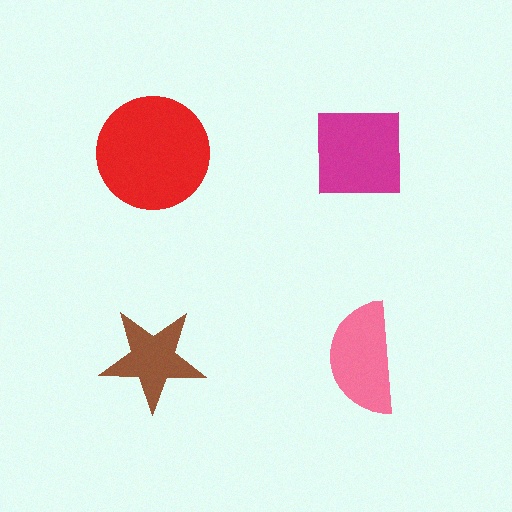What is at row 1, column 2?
A magenta square.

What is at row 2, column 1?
A brown star.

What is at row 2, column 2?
A pink semicircle.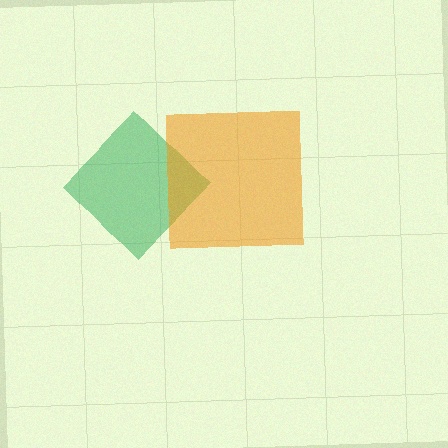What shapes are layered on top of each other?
The layered shapes are: a green diamond, an orange square.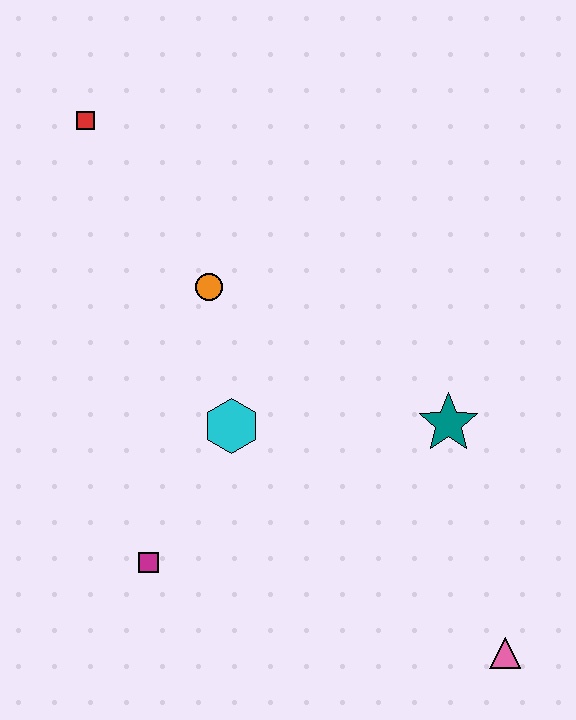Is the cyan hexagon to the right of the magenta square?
Yes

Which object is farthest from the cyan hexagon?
The pink triangle is farthest from the cyan hexagon.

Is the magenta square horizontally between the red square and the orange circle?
Yes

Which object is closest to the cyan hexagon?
The orange circle is closest to the cyan hexagon.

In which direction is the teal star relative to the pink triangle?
The teal star is above the pink triangle.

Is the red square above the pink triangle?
Yes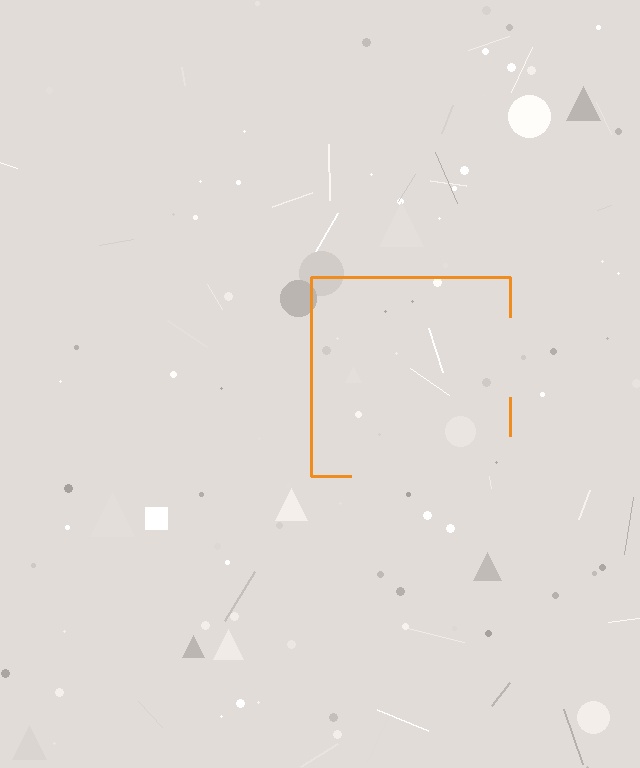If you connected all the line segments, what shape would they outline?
They would outline a square.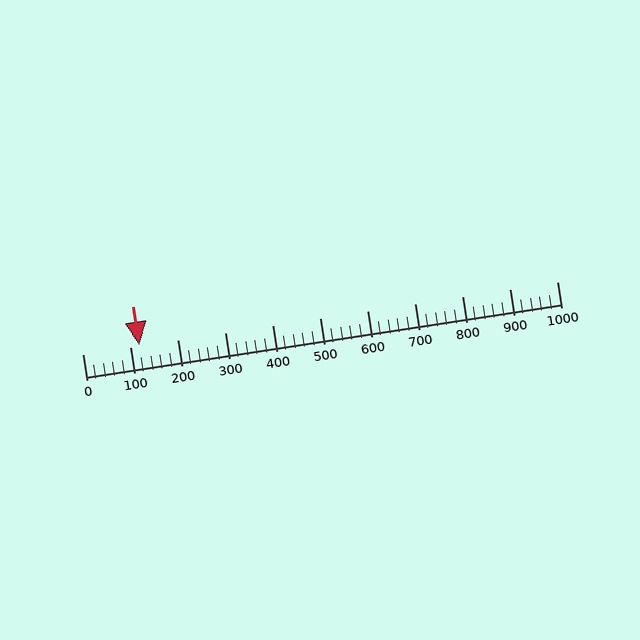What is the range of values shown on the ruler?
The ruler shows values from 0 to 1000.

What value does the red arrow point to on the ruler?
The red arrow points to approximately 120.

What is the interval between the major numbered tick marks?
The major tick marks are spaced 100 units apart.